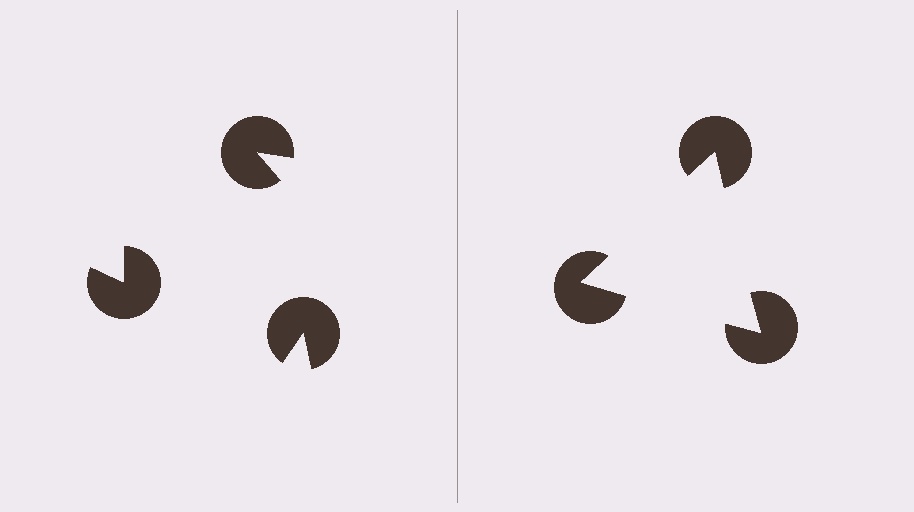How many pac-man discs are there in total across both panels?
6 — 3 on each side.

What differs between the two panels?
The pac-man discs are positioned identically on both sides; only the wedge orientations differ. On the right they align to a triangle; on the left they are misaligned.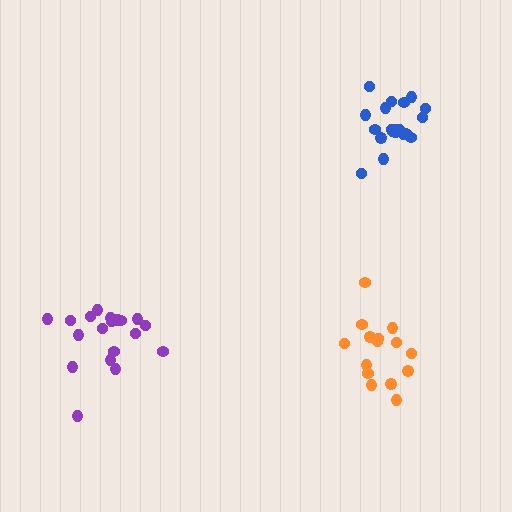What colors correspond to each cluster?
The clusters are colored: orange, blue, purple.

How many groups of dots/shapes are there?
There are 3 groups.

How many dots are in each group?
Group 1: 15 dots, Group 2: 20 dots, Group 3: 19 dots (54 total).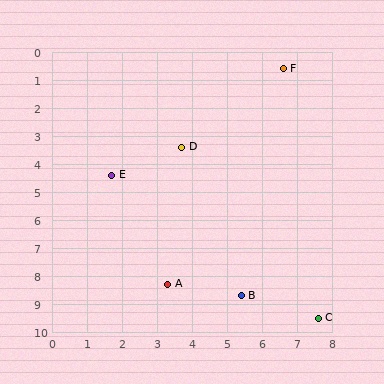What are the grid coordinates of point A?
Point A is at approximately (3.3, 8.3).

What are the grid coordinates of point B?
Point B is at approximately (5.4, 8.7).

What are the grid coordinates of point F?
Point F is at approximately (6.6, 0.6).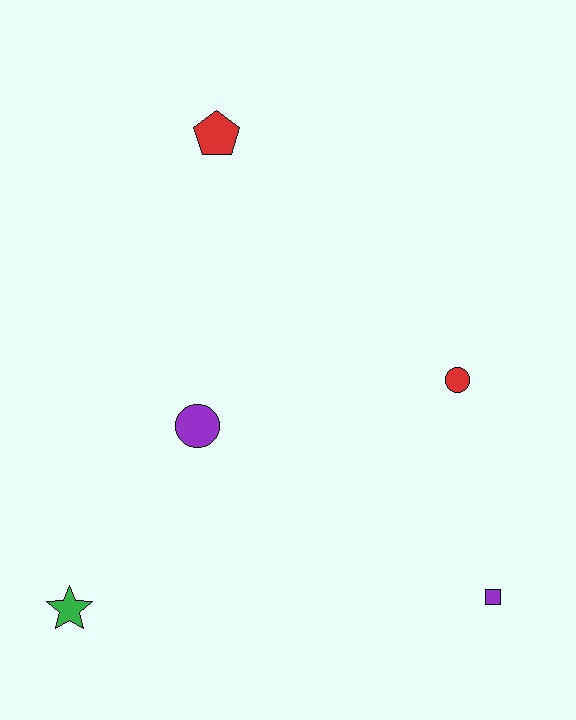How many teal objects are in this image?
There are no teal objects.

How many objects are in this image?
There are 5 objects.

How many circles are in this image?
There are 2 circles.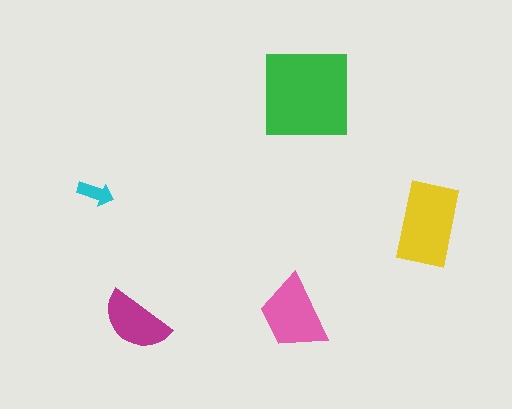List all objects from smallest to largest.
The cyan arrow, the magenta semicircle, the pink trapezoid, the yellow rectangle, the green square.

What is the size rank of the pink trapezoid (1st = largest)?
3rd.